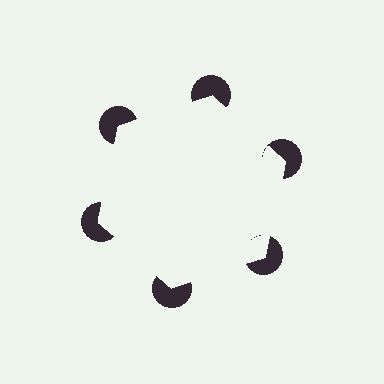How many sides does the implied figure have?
6 sides.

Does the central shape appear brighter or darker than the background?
It typically appears slightly brighter than the background, even though no actual brightness change is drawn.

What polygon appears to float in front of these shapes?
An illusory hexagon — its edges are inferred from the aligned wedge cuts in the pac-man discs, not physically drawn.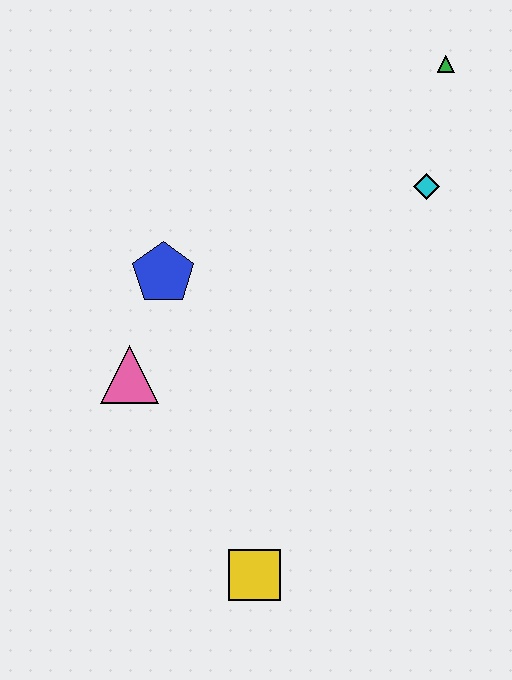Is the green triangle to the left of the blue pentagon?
No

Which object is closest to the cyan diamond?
The green triangle is closest to the cyan diamond.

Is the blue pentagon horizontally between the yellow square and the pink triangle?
Yes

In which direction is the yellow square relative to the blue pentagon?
The yellow square is below the blue pentagon.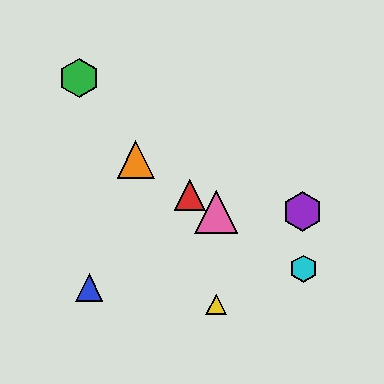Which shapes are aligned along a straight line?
The red triangle, the orange triangle, the cyan hexagon, the pink triangle are aligned along a straight line.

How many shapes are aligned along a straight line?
4 shapes (the red triangle, the orange triangle, the cyan hexagon, the pink triangle) are aligned along a straight line.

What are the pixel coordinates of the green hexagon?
The green hexagon is at (79, 78).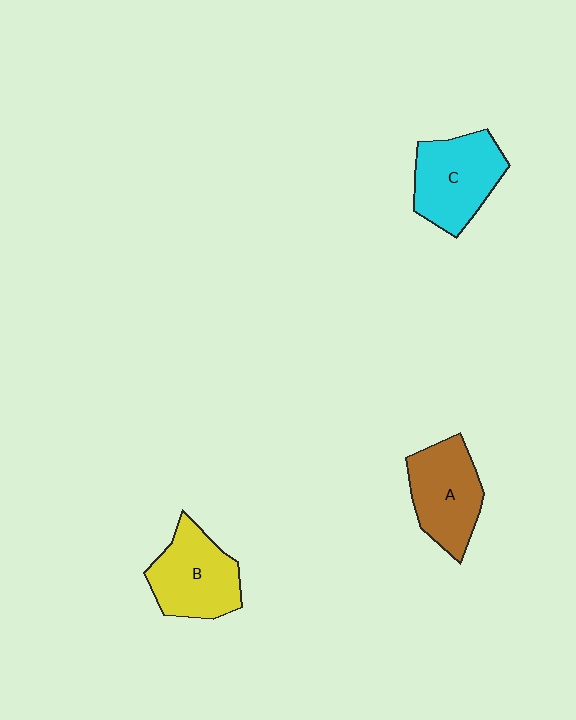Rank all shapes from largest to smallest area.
From largest to smallest: C (cyan), B (yellow), A (brown).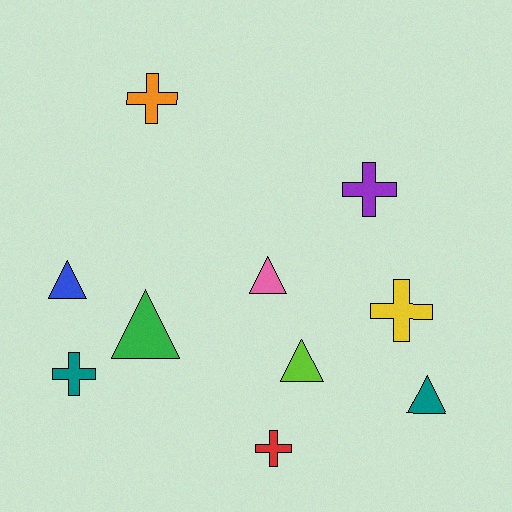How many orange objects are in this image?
There is 1 orange object.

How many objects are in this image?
There are 10 objects.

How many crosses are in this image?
There are 5 crosses.